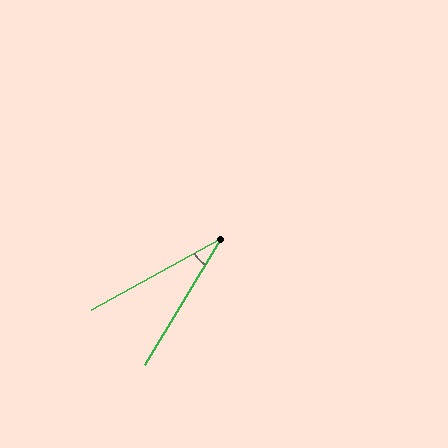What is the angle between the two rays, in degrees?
Approximately 30 degrees.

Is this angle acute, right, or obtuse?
It is acute.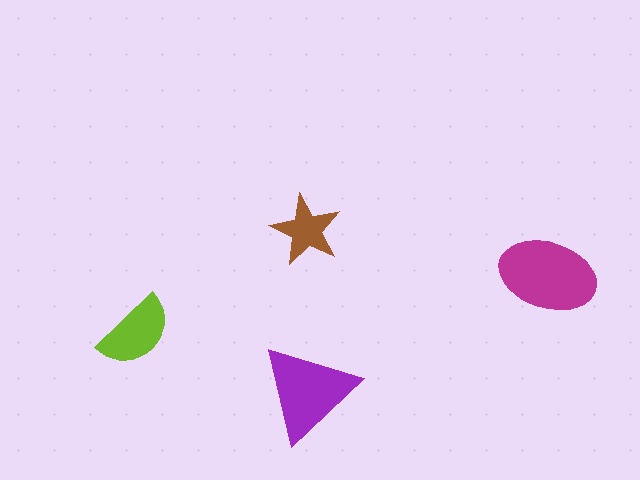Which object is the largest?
The magenta ellipse.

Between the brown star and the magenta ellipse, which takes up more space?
The magenta ellipse.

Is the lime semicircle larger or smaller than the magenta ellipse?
Smaller.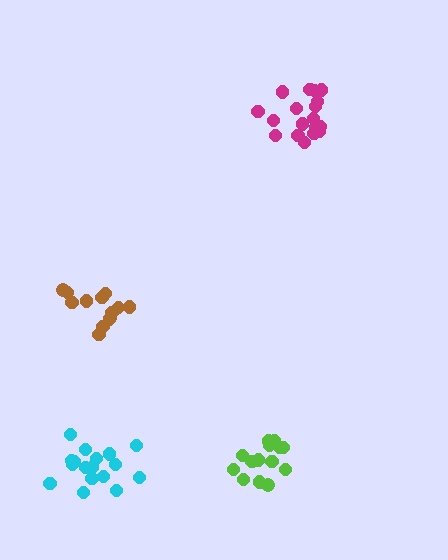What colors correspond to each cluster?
The clusters are colored: cyan, magenta, lime, brown.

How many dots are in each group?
Group 1: 17 dots, Group 2: 18 dots, Group 3: 14 dots, Group 4: 13 dots (62 total).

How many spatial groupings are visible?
There are 4 spatial groupings.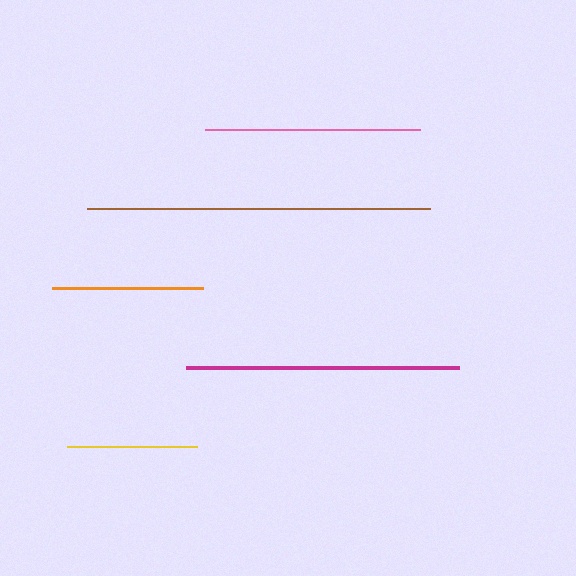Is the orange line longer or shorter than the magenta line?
The magenta line is longer than the orange line.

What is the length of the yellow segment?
The yellow segment is approximately 130 pixels long.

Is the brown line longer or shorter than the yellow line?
The brown line is longer than the yellow line.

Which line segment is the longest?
The brown line is the longest at approximately 343 pixels.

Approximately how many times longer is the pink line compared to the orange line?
The pink line is approximately 1.4 times the length of the orange line.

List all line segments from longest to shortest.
From longest to shortest: brown, magenta, pink, orange, yellow.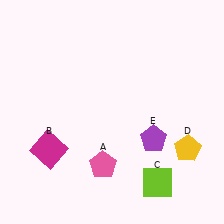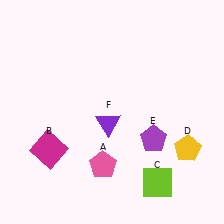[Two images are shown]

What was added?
A purple triangle (F) was added in Image 2.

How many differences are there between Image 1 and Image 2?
There is 1 difference between the two images.